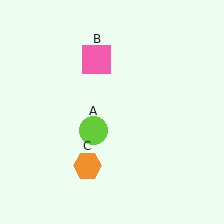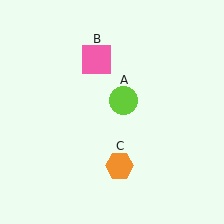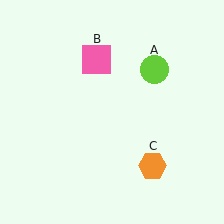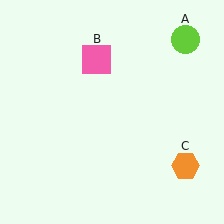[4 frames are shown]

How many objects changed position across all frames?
2 objects changed position: lime circle (object A), orange hexagon (object C).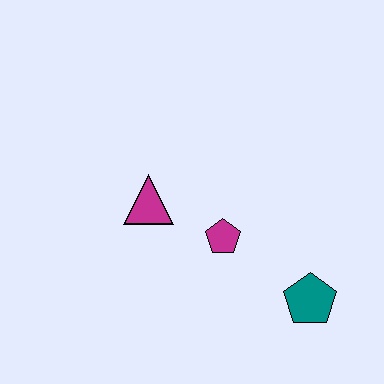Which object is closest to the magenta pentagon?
The magenta triangle is closest to the magenta pentagon.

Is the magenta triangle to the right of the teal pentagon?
No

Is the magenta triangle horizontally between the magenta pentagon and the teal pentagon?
No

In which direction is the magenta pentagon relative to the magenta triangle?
The magenta pentagon is to the right of the magenta triangle.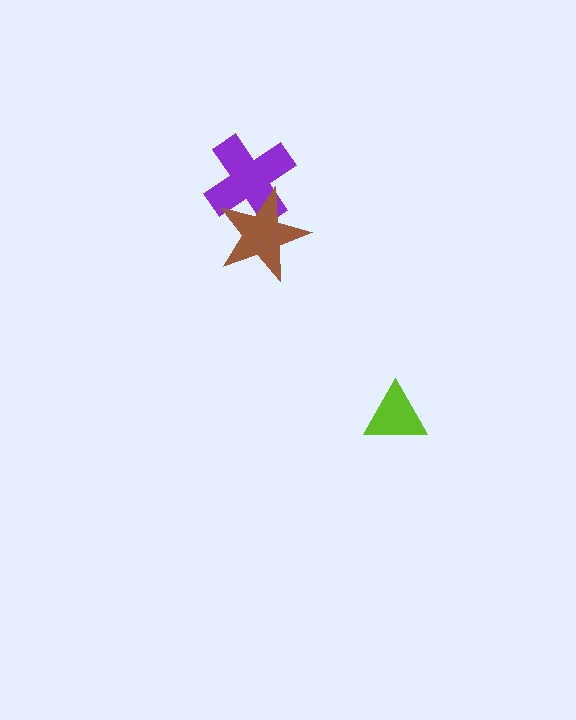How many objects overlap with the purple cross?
1 object overlaps with the purple cross.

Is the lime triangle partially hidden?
No, no other shape covers it.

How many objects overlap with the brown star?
1 object overlaps with the brown star.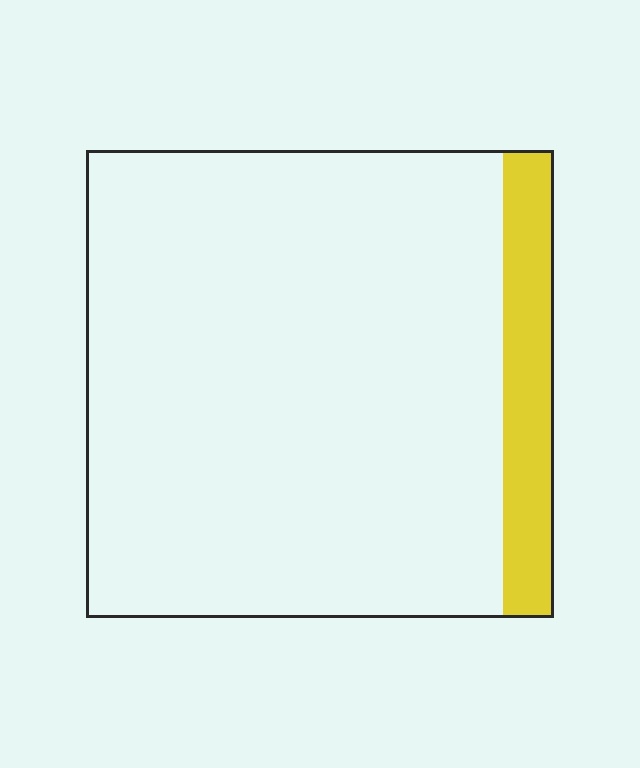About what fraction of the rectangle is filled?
About one tenth (1/10).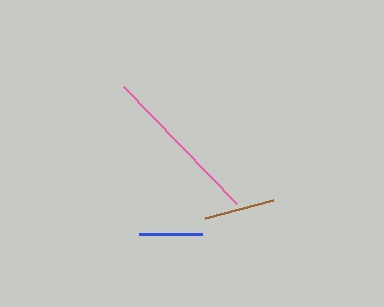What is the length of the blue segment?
The blue segment is approximately 62 pixels long.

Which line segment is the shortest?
The blue line is the shortest at approximately 62 pixels.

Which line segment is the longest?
The pink line is the longest at approximately 162 pixels.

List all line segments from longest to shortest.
From longest to shortest: pink, brown, blue.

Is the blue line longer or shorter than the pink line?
The pink line is longer than the blue line.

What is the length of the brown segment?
The brown segment is approximately 70 pixels long.